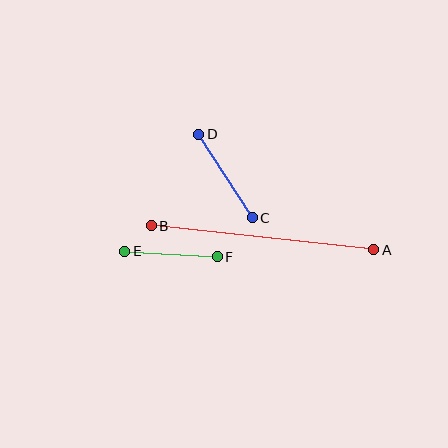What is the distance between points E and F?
The distance is approximately 93 pixels.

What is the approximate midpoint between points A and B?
The midpoint is at approximately (263, 238) pixels.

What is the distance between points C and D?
The distance is approximately 99 pixels.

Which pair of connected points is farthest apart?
Points A and B are farthest apart.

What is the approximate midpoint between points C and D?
The midpoint is at approximately (226, 176) pixels.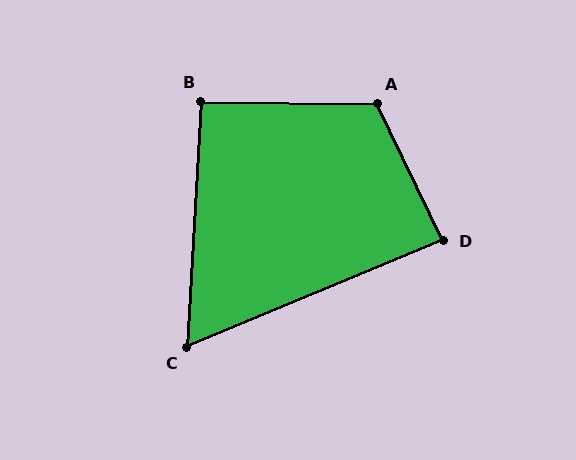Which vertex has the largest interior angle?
A, at approximately 116 degrees.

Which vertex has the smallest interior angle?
C, at approximately 64 degrees.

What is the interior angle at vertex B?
Approximately 93 degrees (approximately right).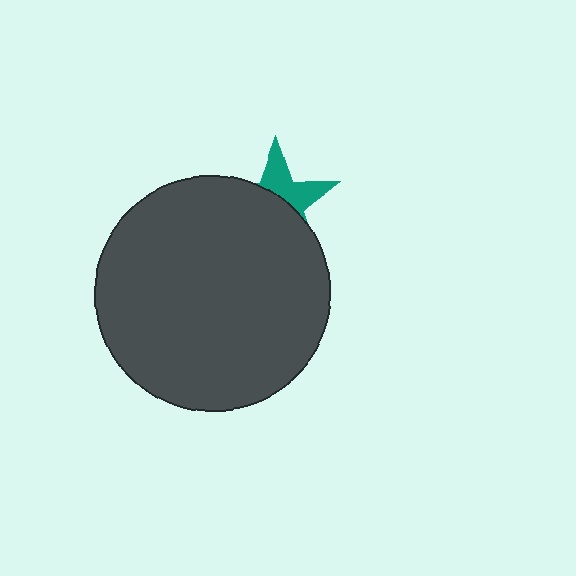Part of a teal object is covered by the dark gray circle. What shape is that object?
It is a star.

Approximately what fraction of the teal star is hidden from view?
Roughly 62% of the teal star is hidden behind the dark gray circle.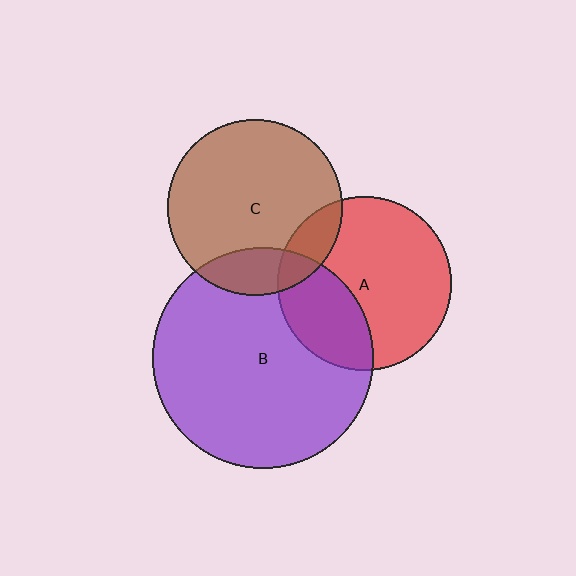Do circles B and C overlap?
Yes.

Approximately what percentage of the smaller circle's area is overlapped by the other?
Approximately 15%.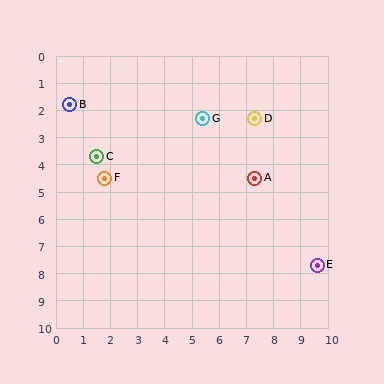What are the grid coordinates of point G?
Point G is at approximately (5.4, 2.3).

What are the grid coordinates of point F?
Point F is at approximately (1.8, 4.5).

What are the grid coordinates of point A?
Point A is at approximately (7.3, 4.5).